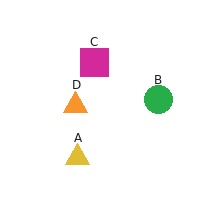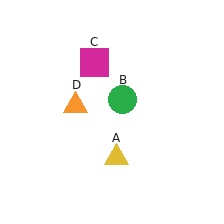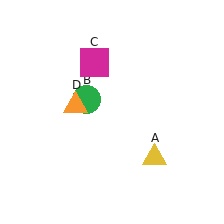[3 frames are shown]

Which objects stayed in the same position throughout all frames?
Magenta square (object C) and orange triangle (object D) remained stationary.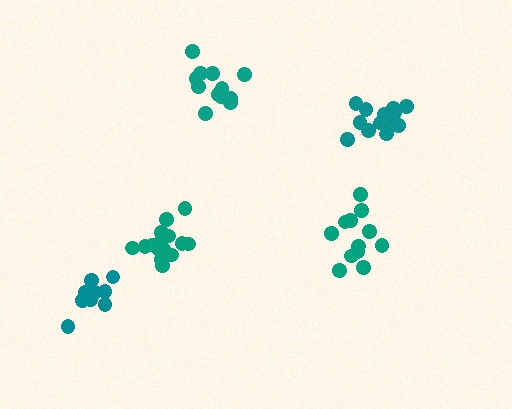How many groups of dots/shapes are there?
There are 5 groups.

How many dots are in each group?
Group 1: 12 dots, Group 2: 13 dots, Group 3: 10 dots, Group 4: 15 dots, Group 5: 12 dots (62 total).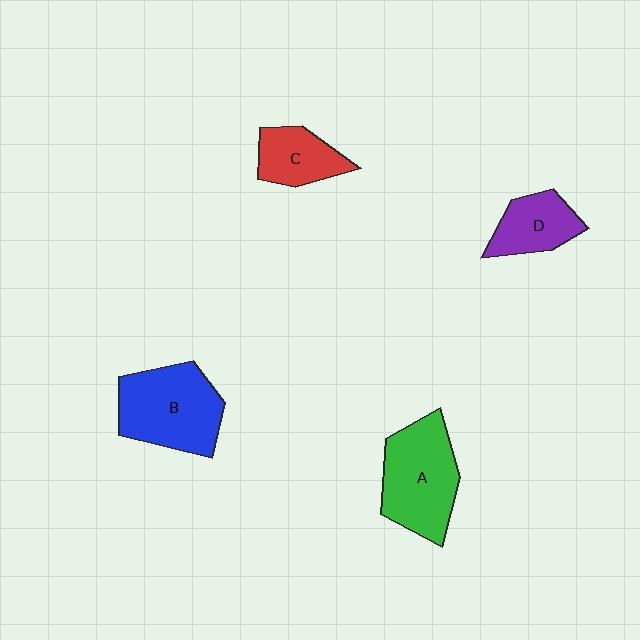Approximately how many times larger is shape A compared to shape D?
Approximately 1.7 times.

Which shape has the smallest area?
Shape C (red).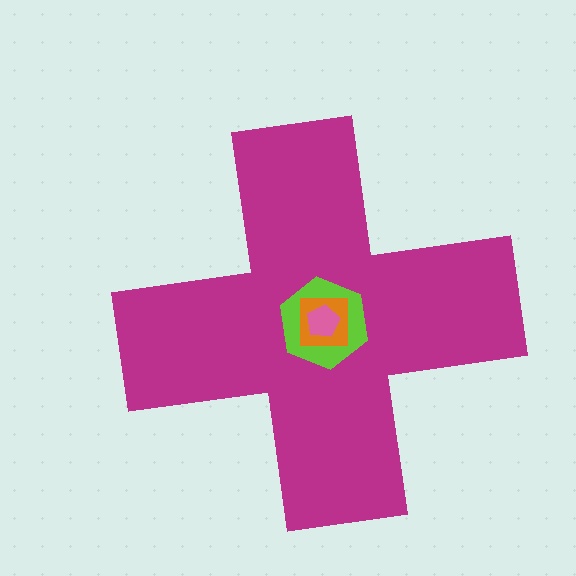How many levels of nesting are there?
4.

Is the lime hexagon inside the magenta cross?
Yes.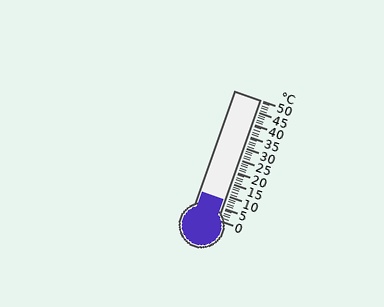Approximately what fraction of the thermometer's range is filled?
The thermometer is filled to approximately 15% of its range.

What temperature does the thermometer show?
The thermometer shows approximately 8°C.